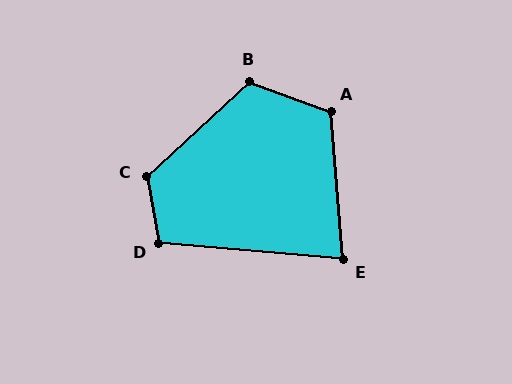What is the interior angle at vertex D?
Approximately 105 degrees (obtuse).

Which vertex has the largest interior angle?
C, at approximately 123 degrees.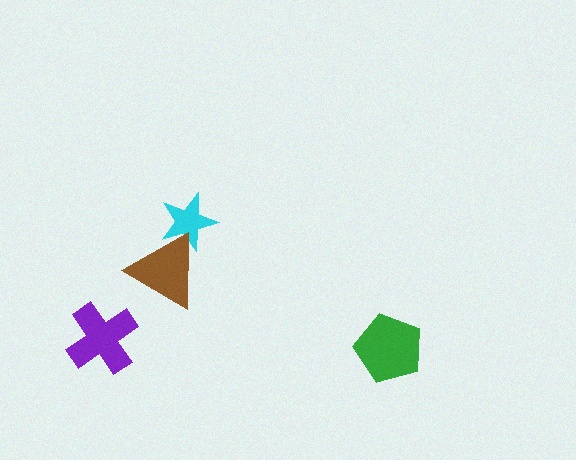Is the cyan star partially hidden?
Yes, it is partially covered by another shape.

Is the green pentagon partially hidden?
No, no other shape covers it.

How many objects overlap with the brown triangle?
1 object overlaps with the brown triangle.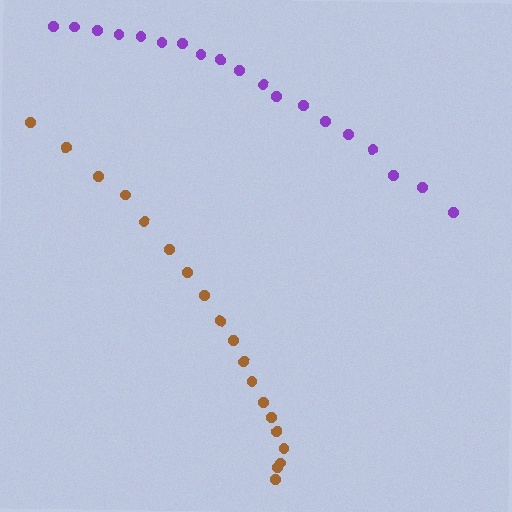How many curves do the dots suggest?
There are 2 distinct paths.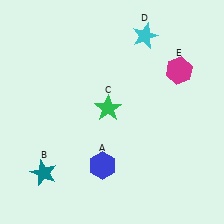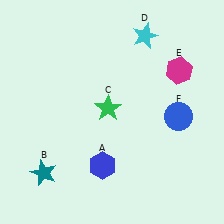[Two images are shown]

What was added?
A blue circle (F) was added in Image 2.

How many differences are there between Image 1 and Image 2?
There is 1 difference between the two images.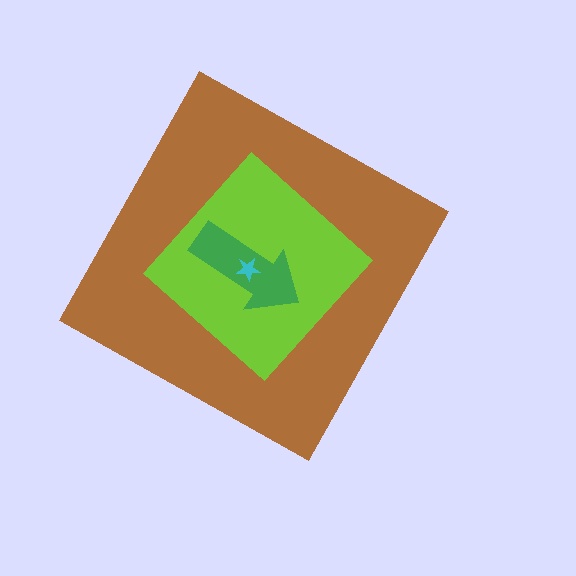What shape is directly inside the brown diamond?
The lime diamond.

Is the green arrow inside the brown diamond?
Yes.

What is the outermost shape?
The brown diamond.